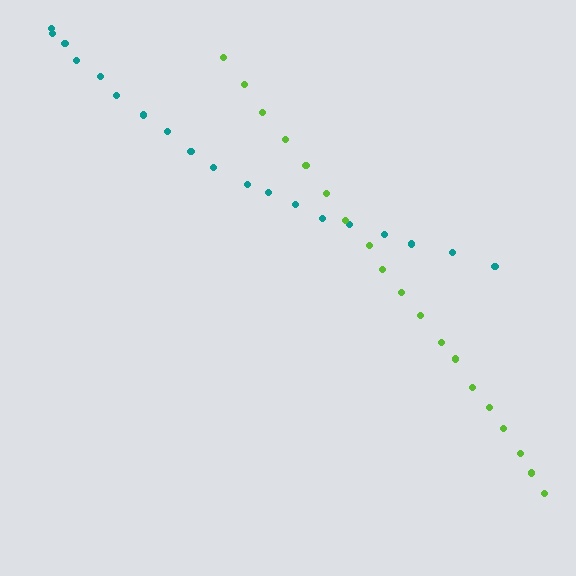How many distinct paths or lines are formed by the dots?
There are 2 distinct paths.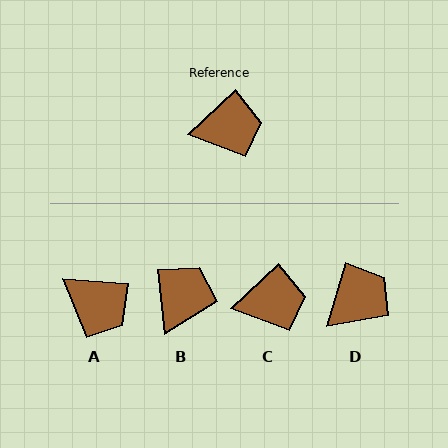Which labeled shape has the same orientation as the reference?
C.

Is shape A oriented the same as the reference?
No, it is off by about 48 degrees.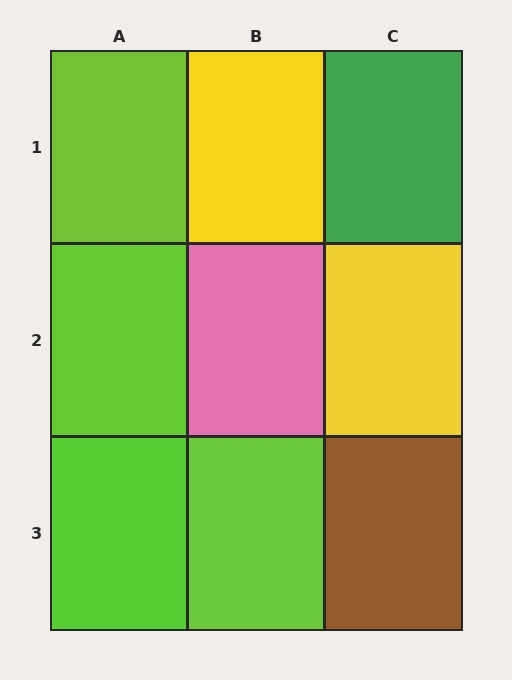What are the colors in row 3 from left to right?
Lime, lime, brown.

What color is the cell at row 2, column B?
Pink.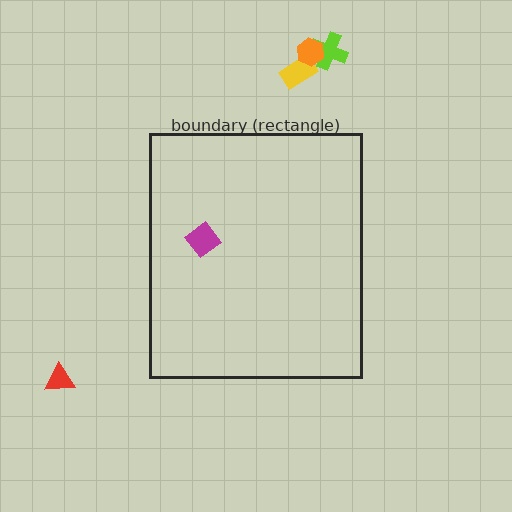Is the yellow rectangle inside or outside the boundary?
Outside.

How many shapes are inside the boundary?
1 inside, 4 outside.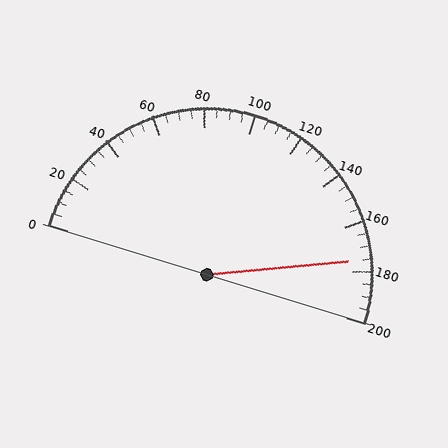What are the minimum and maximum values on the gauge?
The gauge ranges from 0 to 200.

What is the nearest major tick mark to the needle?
The nearest major tick mark is 180.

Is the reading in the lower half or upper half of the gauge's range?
The reading is in the upper half of the range (0 to 200).